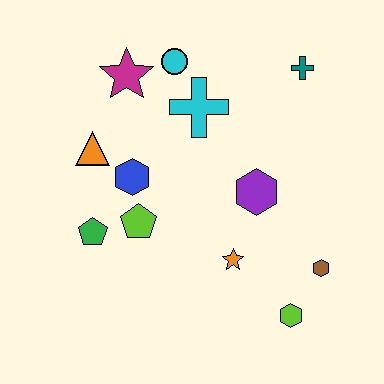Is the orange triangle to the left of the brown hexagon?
Yes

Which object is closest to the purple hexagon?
The orange star is closest to the purple hexagon.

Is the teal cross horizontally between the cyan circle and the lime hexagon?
No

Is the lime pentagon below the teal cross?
Yes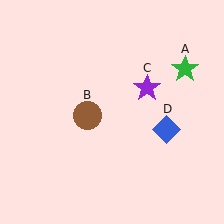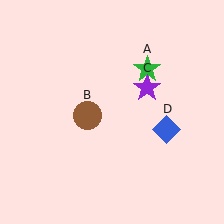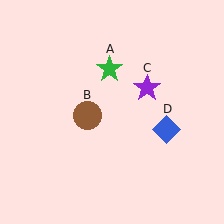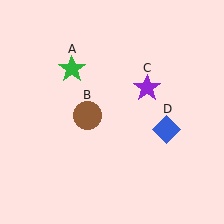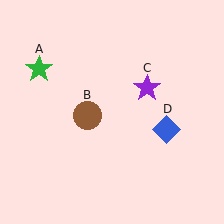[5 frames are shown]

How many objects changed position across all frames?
1 object changed position: green star (object A).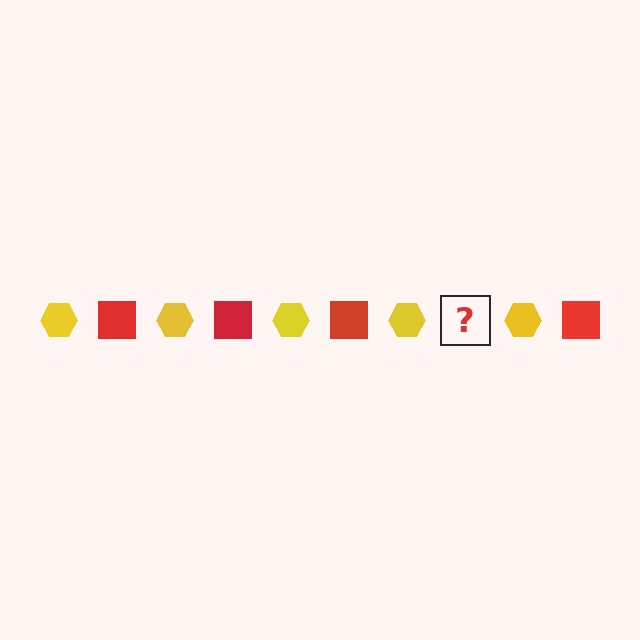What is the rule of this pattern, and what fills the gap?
The rule is that the pattern alternates between yellow hexagon and red square. The gap should be filled with a red square.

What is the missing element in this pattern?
The missing element is a red square.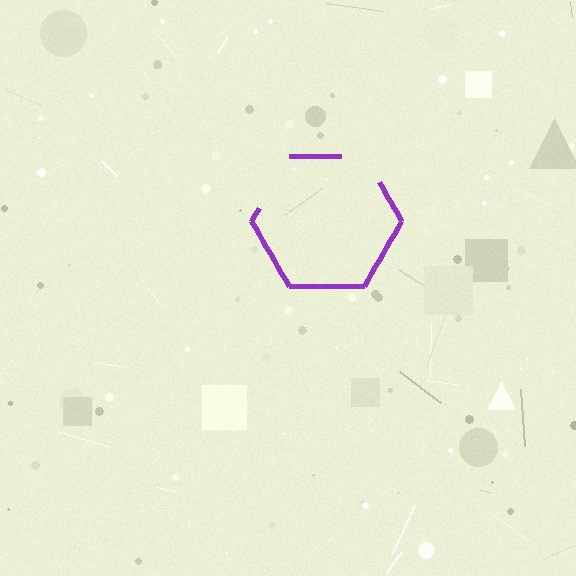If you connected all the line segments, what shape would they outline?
They would outline a hexagon.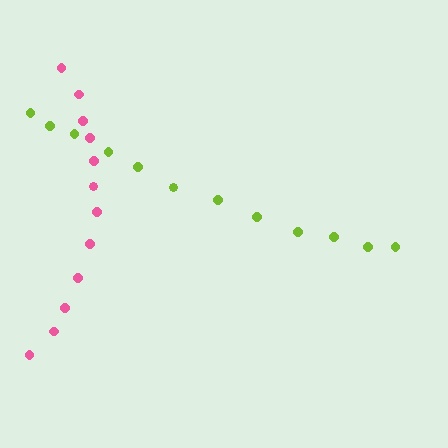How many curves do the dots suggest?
There are 2 distinct paths.